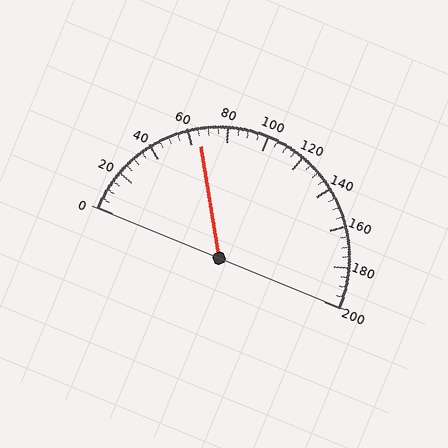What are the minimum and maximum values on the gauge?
The gauge ranges from 0 to 200.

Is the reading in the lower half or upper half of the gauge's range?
The reading is in the lower half of the range (0 to 200).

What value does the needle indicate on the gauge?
The needle indicates approximately 65.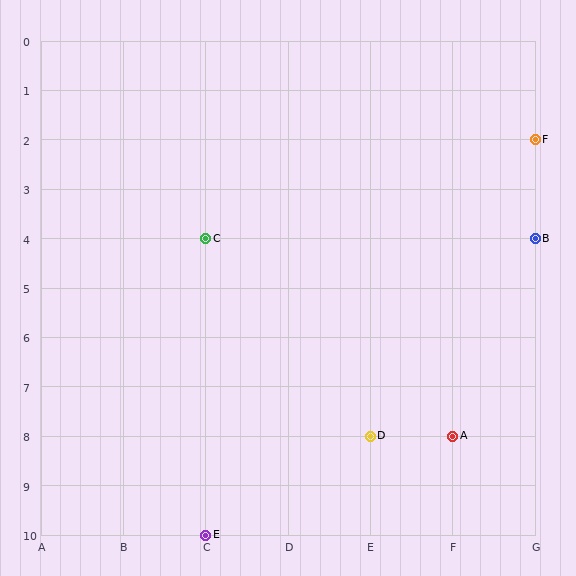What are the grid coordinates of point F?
Point F is at grid coordinates (G, 2).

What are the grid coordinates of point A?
Point A is at grid coordinates (F, 8).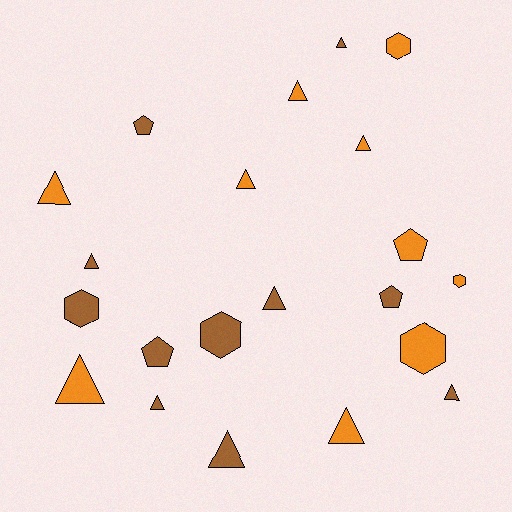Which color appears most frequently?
Brown, with 11 objects.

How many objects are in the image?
There are 21 objects.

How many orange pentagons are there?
There is 1 orange pentagon.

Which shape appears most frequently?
Triangle, with 12 objects.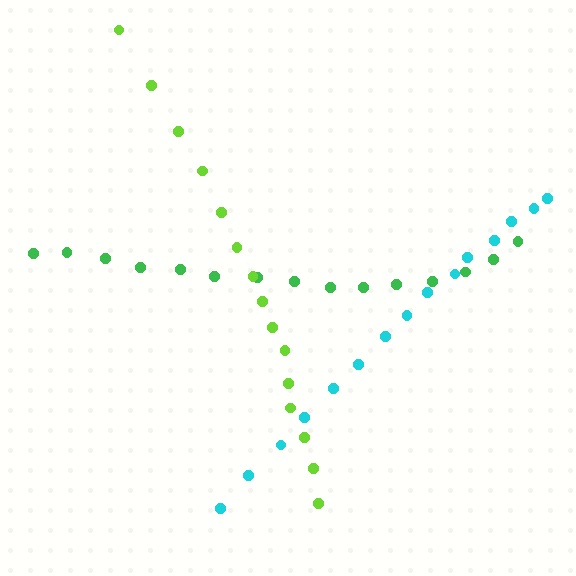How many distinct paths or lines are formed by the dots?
There are 3 distinct paths.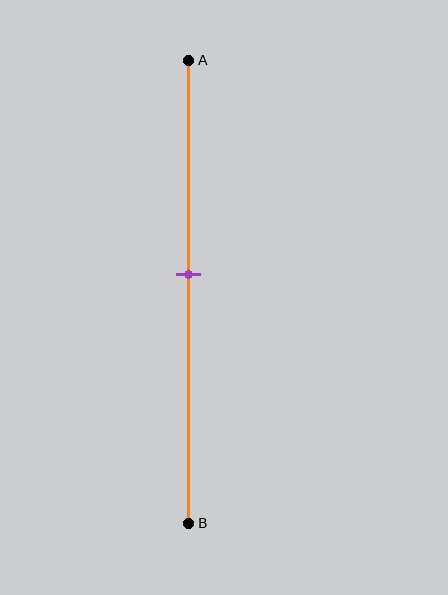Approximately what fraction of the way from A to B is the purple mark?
The purple mark is approximately 45% of the way from A to B.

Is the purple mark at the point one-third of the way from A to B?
No, the mark is at about 45% from A, not at the 33% one-third point.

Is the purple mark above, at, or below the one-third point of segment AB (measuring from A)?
The purple mark is below the one-third point of segment AB.